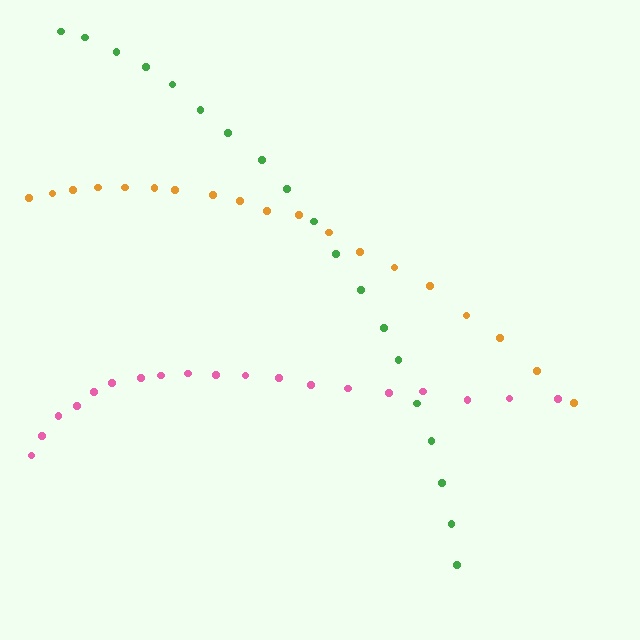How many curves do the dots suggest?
There are 3 distinct paths.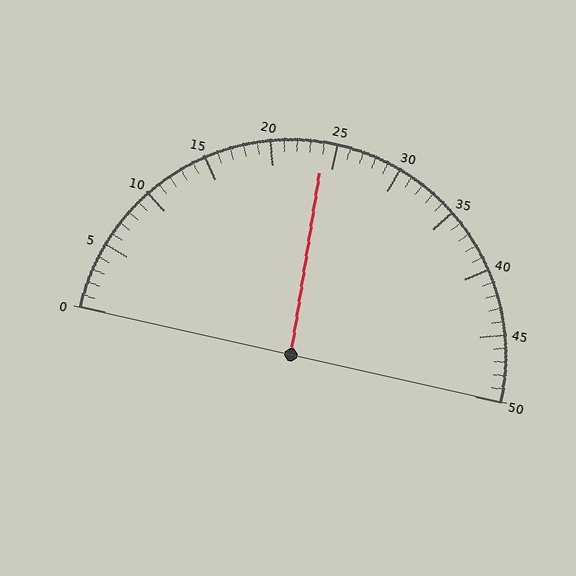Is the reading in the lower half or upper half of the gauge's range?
The reading is in the lower half of the range (0 to 50).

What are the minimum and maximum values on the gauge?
The gauge ranges from 0 to 50.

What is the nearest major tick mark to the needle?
The nearest major tick mark is 25.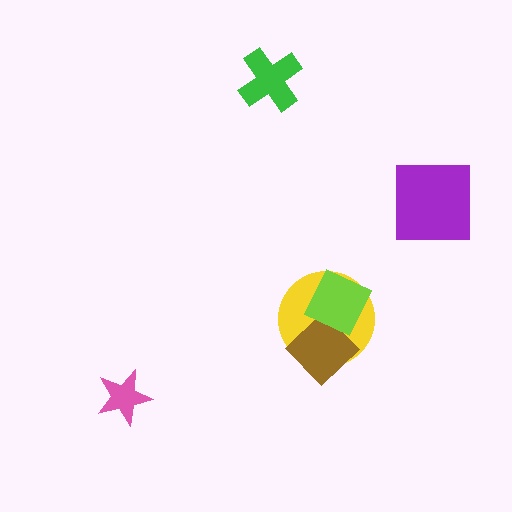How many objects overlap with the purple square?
0 objects overlap with the purple square.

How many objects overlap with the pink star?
0 objects overlap with the pink star.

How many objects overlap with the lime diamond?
2 objects overlap with the lime diamond.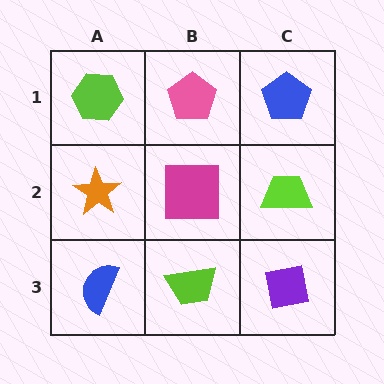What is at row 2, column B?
A magenta square.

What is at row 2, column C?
A lime trapezoid.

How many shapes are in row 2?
3 shapes.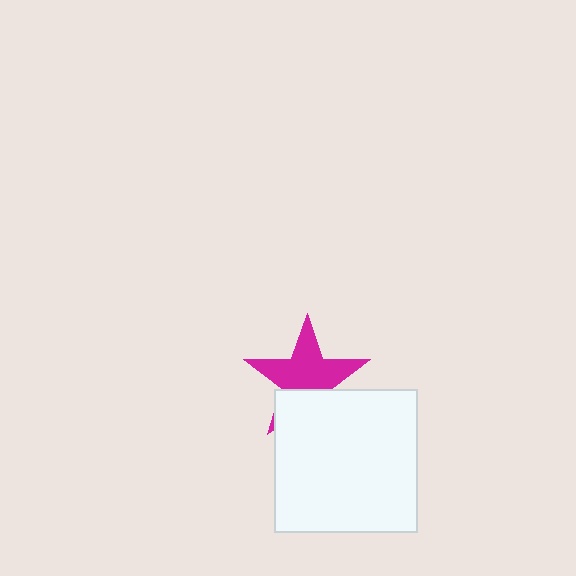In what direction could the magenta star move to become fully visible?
The magenta star could move up. That would shift it out from behind the white square entirely.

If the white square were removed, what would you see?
You would see the complete magenta star.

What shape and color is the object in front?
The object in front is a white square.